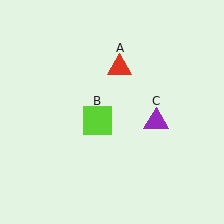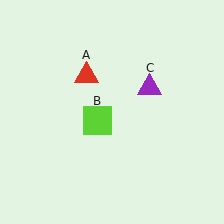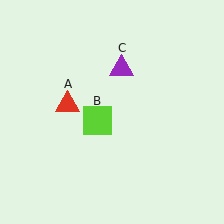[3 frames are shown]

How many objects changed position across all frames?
2 objects changed position: red triangle (object A), purple triangle (object C).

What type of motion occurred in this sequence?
The red triangle (object A), purple triangle (object C) rotated counterclockwise around the center of the scene.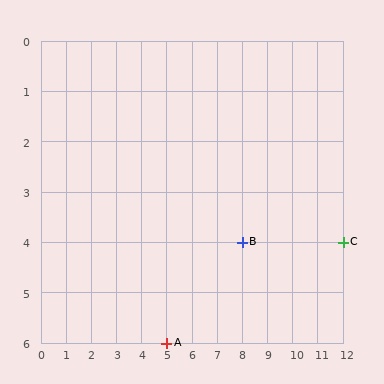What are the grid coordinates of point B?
Point B is at grid coordinates (8, 4).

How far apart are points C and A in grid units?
Points C and A are 7 columns and 2 rows apart (about 7.3 grid units diagonally).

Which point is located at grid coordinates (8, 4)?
Point B is at (8, 4).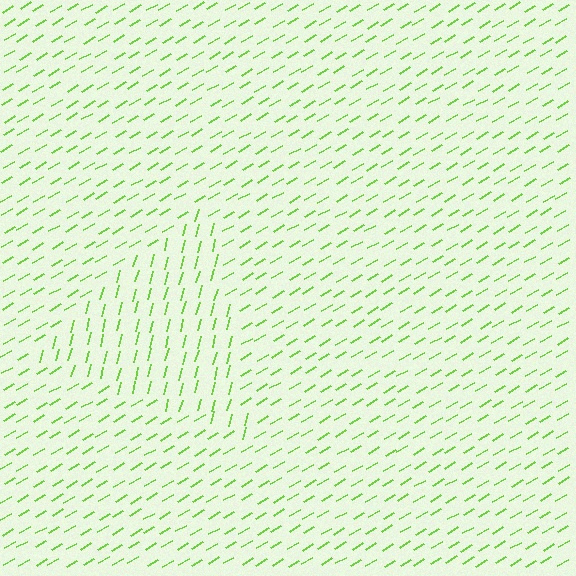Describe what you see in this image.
The image is filled with small lime line segments. A triangle region in the image has lines oriented differently from the surrounding lines, creating a visible texture boundary.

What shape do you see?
I see a triangle.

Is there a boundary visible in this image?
Yes, there is a texture boundary formed by a change in line orientation.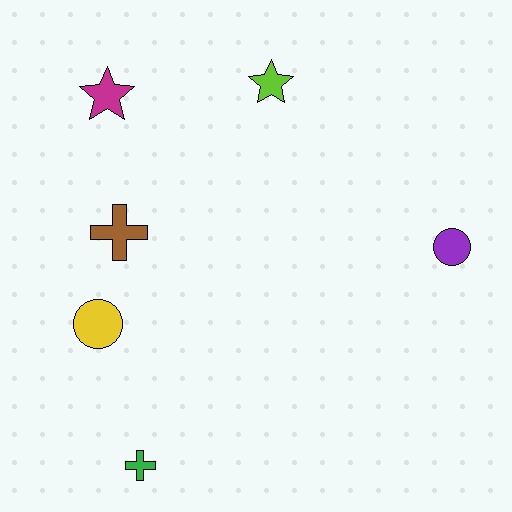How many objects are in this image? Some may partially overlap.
There are 6 objects.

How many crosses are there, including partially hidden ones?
There are 2 crosses.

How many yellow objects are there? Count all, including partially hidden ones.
There is 1 yellow object.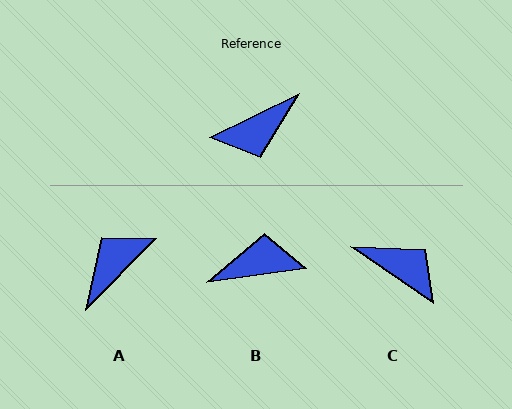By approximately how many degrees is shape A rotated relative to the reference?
Approximately 160 degrees clockwise.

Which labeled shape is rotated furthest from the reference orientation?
B, about 162 degrees away.